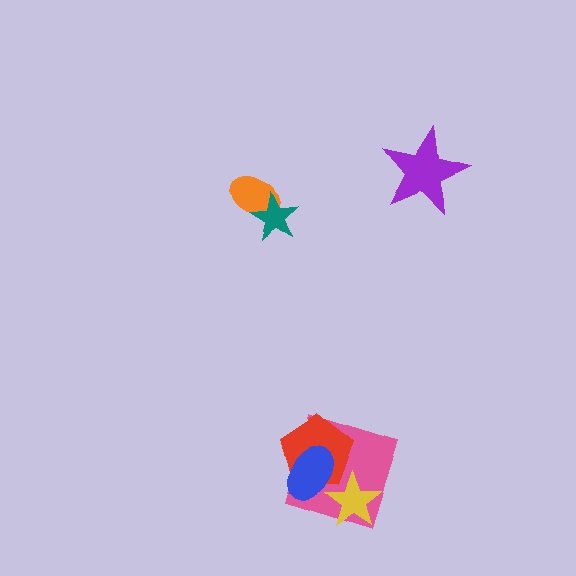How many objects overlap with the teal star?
1 object overlaps with the teal star.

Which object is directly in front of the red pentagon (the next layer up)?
The yellow star is directly in front of the red pentagon.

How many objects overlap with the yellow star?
3 objects overlap with the yellow star.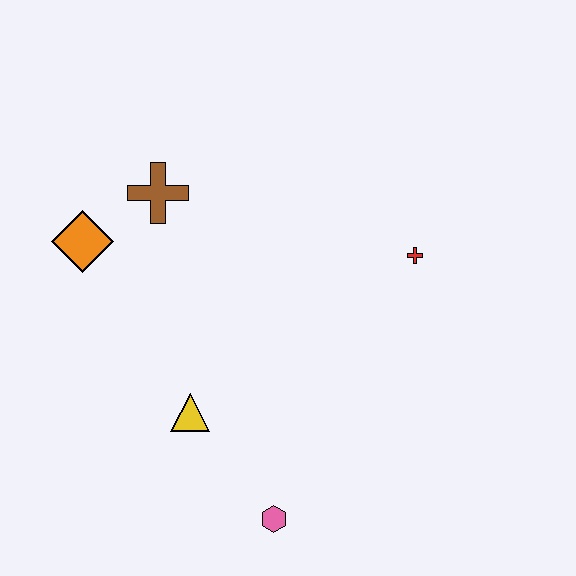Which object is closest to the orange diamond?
The brown cross is closest to the orange diamond.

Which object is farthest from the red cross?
The orange diamond is farthest from the red cross.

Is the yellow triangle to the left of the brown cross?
No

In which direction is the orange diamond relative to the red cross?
The orange diamond is to the left of the red cross.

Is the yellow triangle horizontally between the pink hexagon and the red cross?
No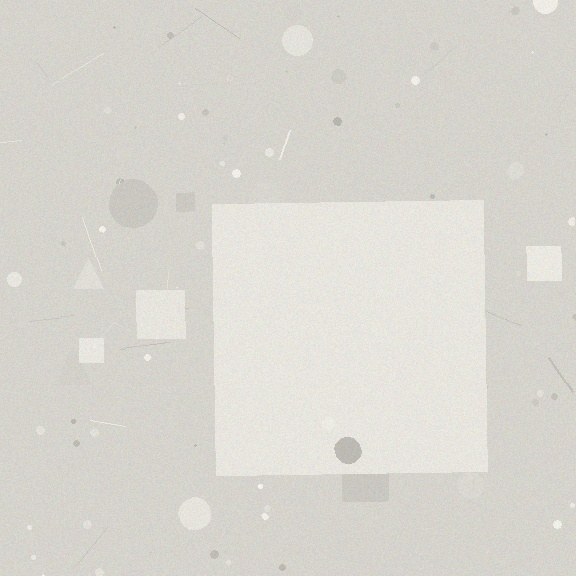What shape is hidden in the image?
A square is hidden in the image.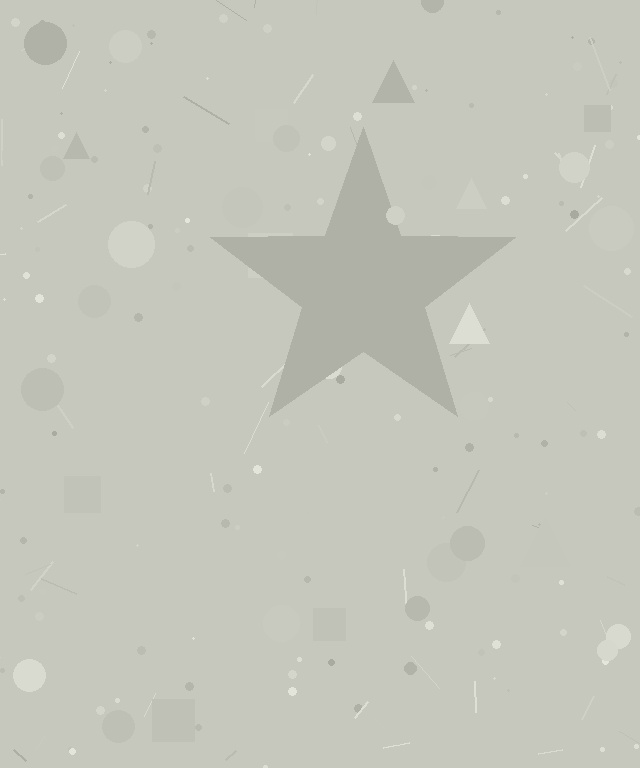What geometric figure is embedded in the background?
A star is embedded in the background.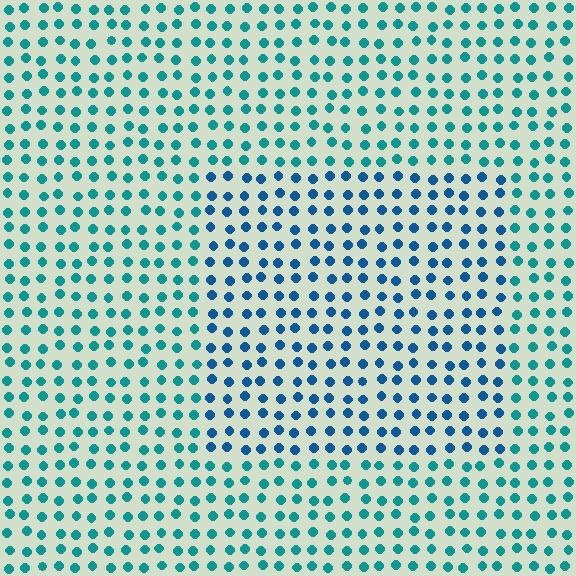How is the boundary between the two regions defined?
The boundary is defined purely by a slight shift in hue (about 30 degrees). Spacing, size, and orientation are identical on both sides.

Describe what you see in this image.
The image is filled with small teal elements in a uniform arrangement. A rectangle-shaped region is visible where the elements are tinted to a slightly different hue, forming a subtle color boundary.